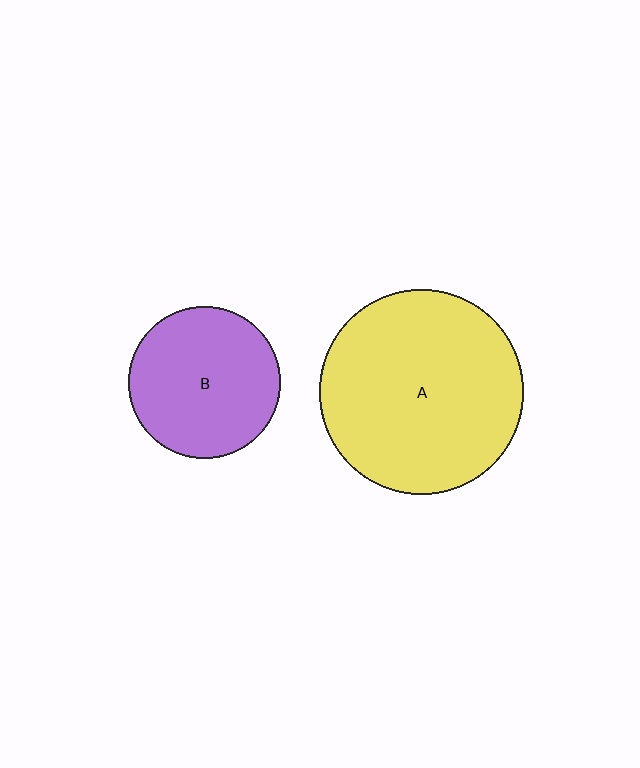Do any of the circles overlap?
No, none of the circles overlap.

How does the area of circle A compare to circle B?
Approximately 1.8 times.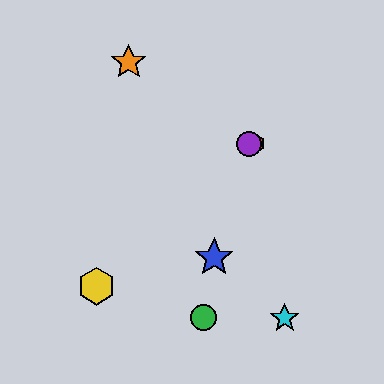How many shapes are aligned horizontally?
2 shapes (the red hexagon, the purple circle) are aligned horizontally.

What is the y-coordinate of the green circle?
The green circle is at y≈317.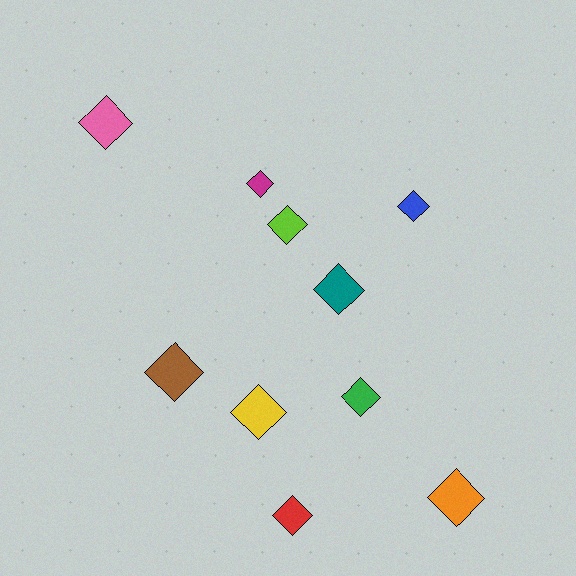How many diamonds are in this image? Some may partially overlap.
There are 10 diamonds.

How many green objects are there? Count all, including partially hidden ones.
There is 1 green object.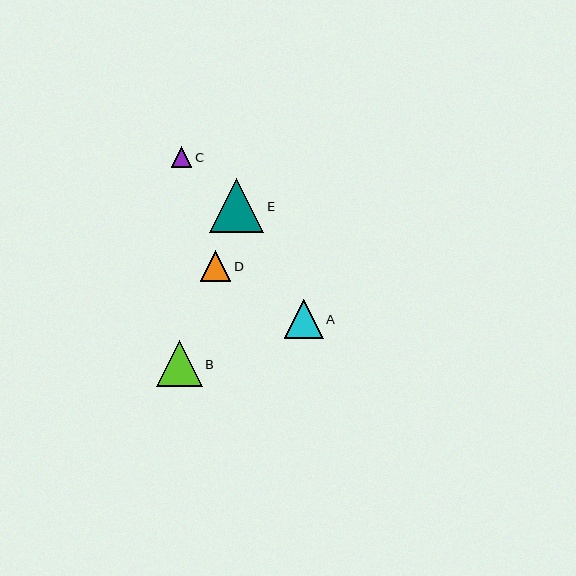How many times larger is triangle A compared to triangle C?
Triangle A is approximately 1.9 times the size of triangle C.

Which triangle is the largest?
Triangle E is the largest with a size of approximately 55 pixels.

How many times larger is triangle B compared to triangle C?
Triangle B is approximately 2.2 times the size of triangle C.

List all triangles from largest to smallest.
From largest to smallest: E, B, A, D, C.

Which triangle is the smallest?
Triangle C is the smallest with a size of approximately 21 pixels.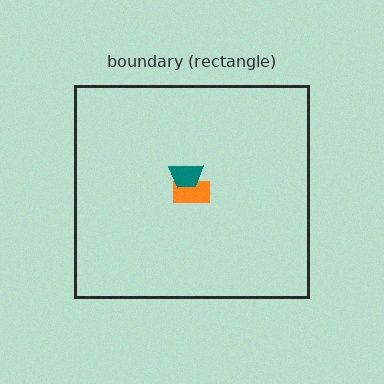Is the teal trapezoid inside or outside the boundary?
Inside.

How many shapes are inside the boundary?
2 inside, 0 outside.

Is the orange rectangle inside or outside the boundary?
Inside.